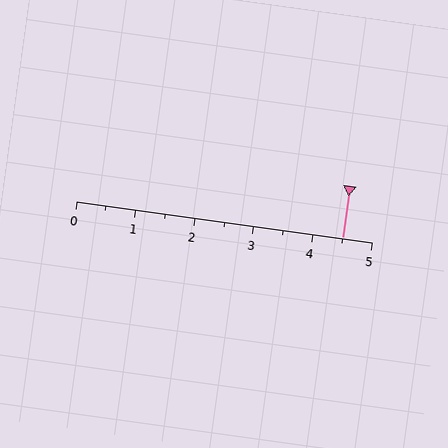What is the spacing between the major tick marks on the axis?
The major ticks are spaced 1 apart.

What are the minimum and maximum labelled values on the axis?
The axis runs from 0 to 5.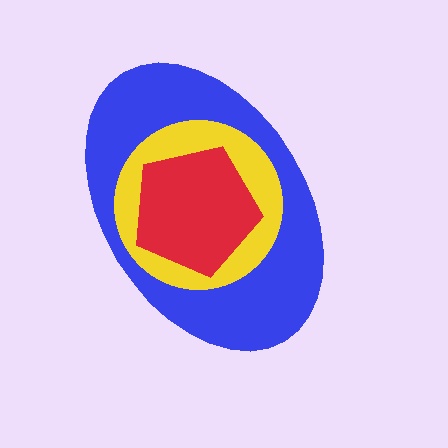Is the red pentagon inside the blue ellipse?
Yes.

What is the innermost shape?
The red pentagon.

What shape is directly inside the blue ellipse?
The yellow circle.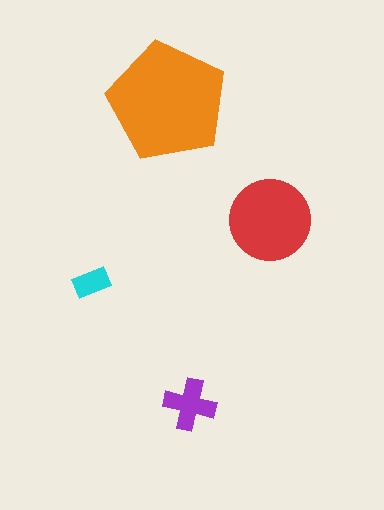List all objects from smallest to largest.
The cyan rectangle, the purple cross, the red circle, the orange pentagon.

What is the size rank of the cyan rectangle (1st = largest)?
4th.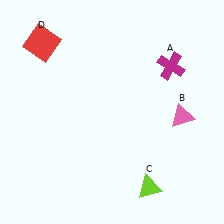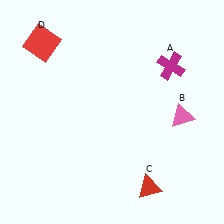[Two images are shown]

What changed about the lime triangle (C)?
In Image 1, C is lime. In Image 2, it changed to red.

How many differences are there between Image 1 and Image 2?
There is 1 difference between the two images.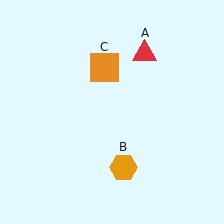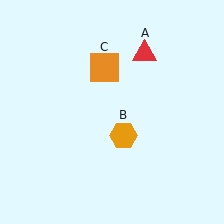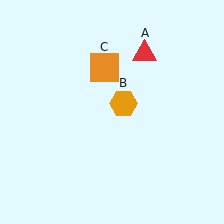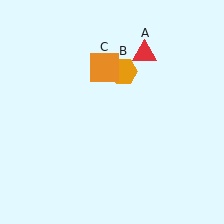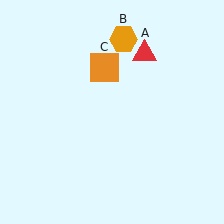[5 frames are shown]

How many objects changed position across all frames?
1 object changed position: orange hexagon (object B).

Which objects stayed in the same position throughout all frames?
Red triangle (object A) and orange square (object C) remained stationary.